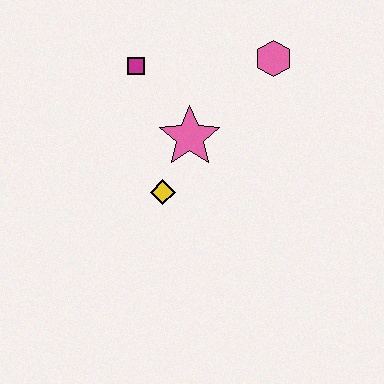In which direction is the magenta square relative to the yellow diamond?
The magenta square is above the yellow diamond.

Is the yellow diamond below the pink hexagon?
Yes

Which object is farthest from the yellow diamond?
The pink hexagon is farthest from the yellow diamond.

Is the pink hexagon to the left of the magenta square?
No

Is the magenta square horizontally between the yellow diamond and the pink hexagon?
No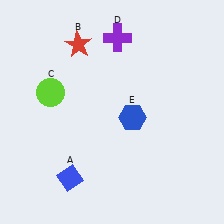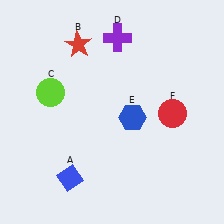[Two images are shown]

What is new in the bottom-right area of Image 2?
A red circle (F) was added in the bottom-right area of Image 2.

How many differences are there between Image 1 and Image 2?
There is 1 difference between the two images.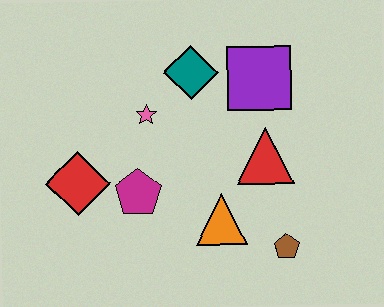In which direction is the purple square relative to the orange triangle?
The purple square is above the orange triangle.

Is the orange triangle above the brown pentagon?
Yes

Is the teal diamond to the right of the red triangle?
No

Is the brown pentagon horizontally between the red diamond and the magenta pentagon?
No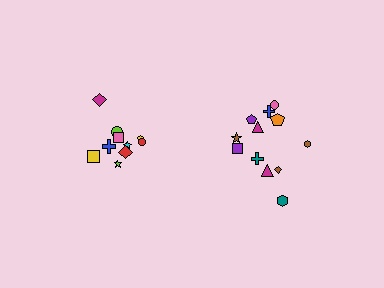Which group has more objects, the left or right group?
The right group.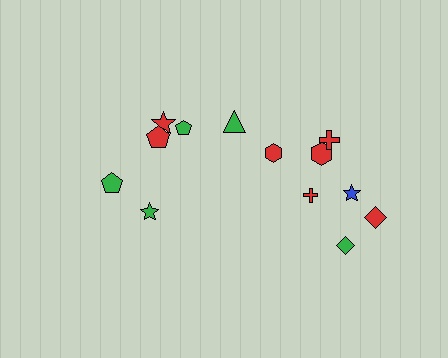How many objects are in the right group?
There are 8 objects.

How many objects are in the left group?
There are 5 objects.